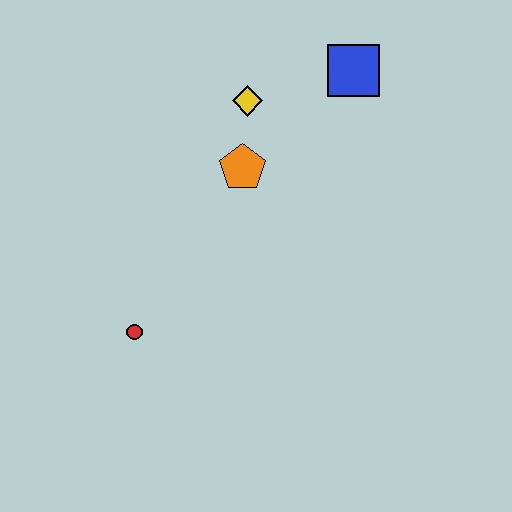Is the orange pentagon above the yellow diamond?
No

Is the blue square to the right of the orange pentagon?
Yes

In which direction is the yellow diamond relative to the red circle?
The yellow diamond is above the red circle.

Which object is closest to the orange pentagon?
The yellow diamond is closest to the orange pentagon.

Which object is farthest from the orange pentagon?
The red circle is farthest from the orange pentagon.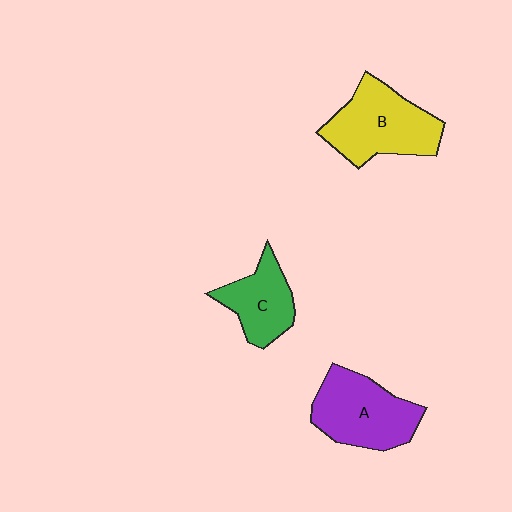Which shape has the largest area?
Shape B (yellow).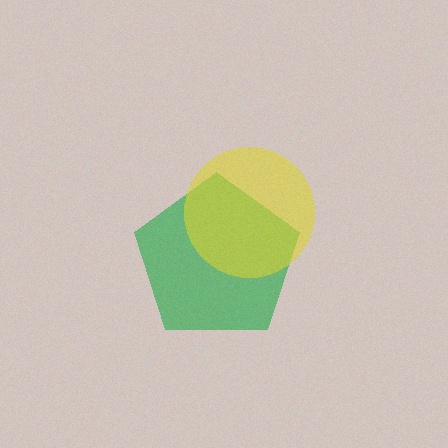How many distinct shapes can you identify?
There are 2 distinct shapes: a green pentagon, a yellow circle.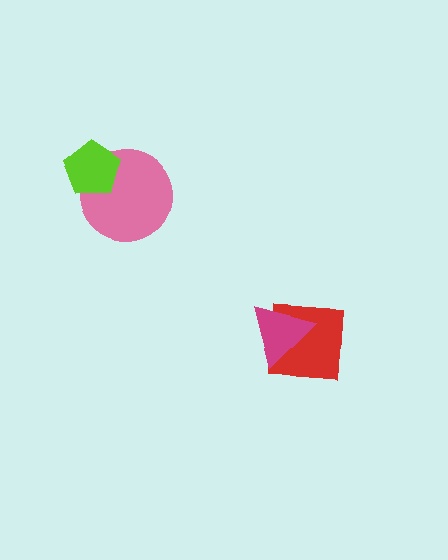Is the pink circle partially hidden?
Yes, it is partially covered by another shape.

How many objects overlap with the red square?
1 object overlaps with the red square.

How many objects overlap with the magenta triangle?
1 object overlaps with the magenta triangle.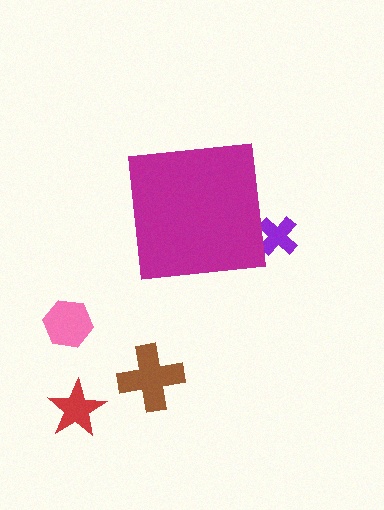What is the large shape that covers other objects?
A magenta square.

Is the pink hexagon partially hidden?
No, the pink hexagon is fully visible.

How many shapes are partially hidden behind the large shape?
1 shape is partially hidden.